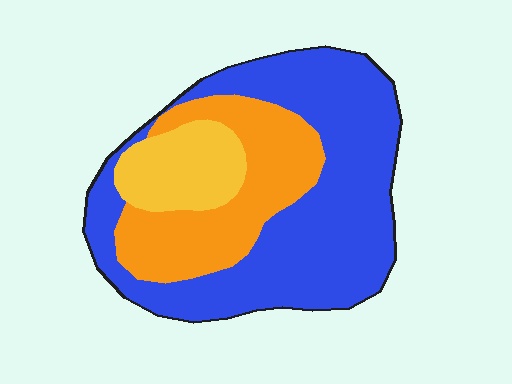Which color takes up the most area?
Blue, at roughly 60%.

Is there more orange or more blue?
Blue.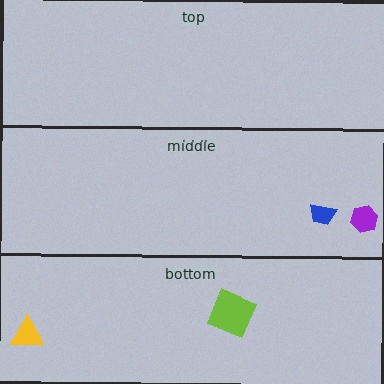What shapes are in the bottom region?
The lime square, the yellow triangle.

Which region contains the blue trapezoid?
The middle region.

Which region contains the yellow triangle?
The bottom region.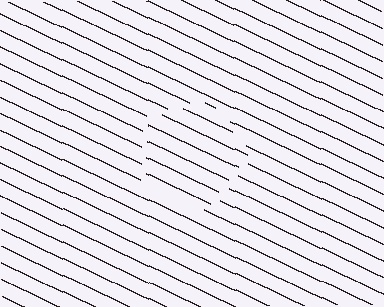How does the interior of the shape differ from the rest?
The interior of the shape contains the same grating, shifted by half a period — the contour is defined by the phase discontinuity where line-ends from the inner and outer gratings abut.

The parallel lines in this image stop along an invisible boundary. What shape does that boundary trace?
An illusory pentagon. The interior of the shape contains the same grating, shifted by half a period — the contour is defined by the phase discontinuity where line-ends from the inner and outer gratings abut.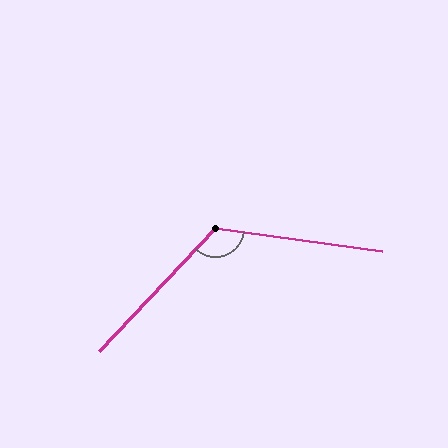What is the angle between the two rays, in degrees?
Approximately 126 degrees.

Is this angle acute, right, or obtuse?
It is obtuse.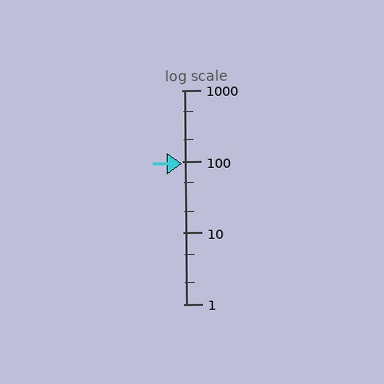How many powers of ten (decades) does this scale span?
The scale spans 3 decades, from 1 to 1000.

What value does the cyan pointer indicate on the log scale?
The pointer indicates approximately 92.